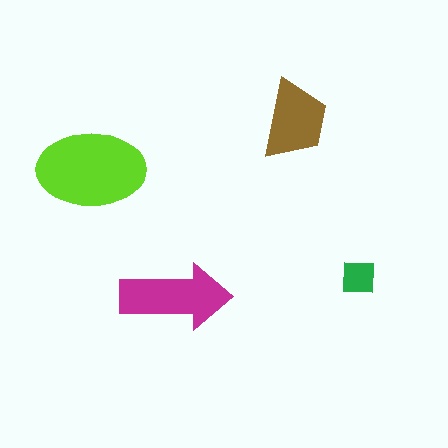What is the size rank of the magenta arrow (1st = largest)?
2nd.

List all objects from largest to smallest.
The lime ellipse, the magenta arrow, the brown trapezoid, the green square.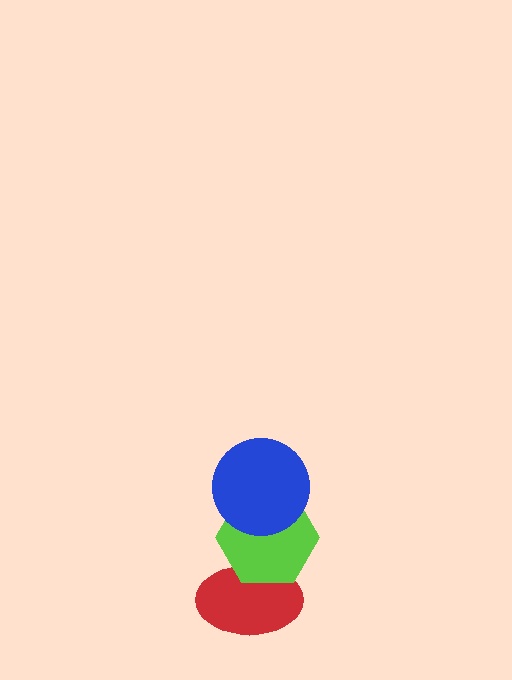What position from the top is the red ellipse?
The red ellipse is 3rd from the top.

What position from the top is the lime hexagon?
The lime hexagon is 2nd from the top.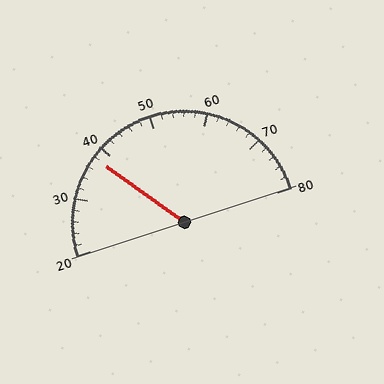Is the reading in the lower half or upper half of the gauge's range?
The reading is in the lower half of the range (20 to 80).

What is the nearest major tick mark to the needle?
The nearest major tick mark is 40.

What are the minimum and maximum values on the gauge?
The gauge ranges from 20 to 80.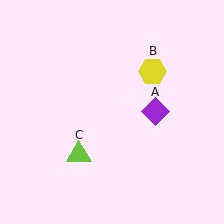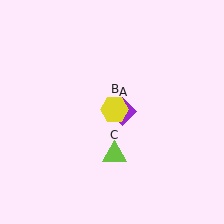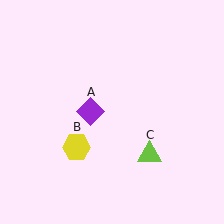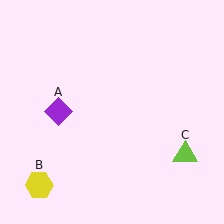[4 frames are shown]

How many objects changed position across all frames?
3 objects changed position: purple diamond (object A), yellow hexagon (object B), lime triangle (object C).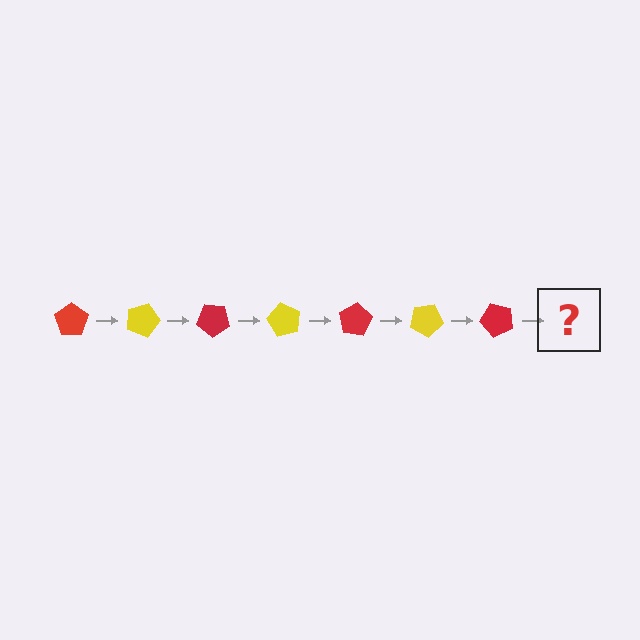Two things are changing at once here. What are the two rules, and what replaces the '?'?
The two rules are that it rotates 20 degrees each step and the color cycles through red and yellow. The '?' should be a yellow pentagon, rotated 140 degrees from the start.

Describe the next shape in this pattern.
It should be a yellow pentagon, rotated 140 degrees from the start.